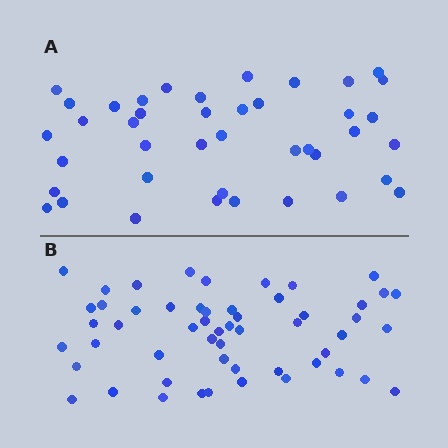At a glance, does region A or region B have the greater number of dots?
Region B (the bottom region) has more dots.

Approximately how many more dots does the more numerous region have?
Region B has approximately 15 more dots than region A.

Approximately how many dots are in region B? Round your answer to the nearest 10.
About 50 dots. (The exact count is 54, which rounds to 50.)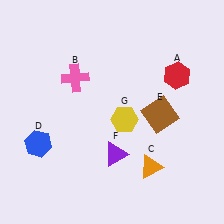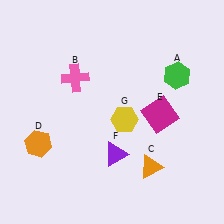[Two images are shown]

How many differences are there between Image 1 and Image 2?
There are 3 differences between the two images.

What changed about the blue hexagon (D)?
In Image 1, D is blue. In Image 2, it changed to orange.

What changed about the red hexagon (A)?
In Image 1, A is red. In Image 2, it changed to green.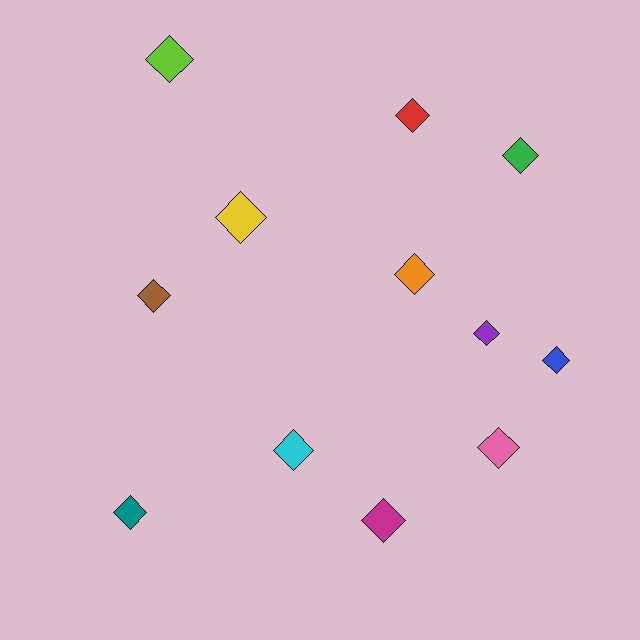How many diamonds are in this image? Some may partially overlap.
There are 12 diamonds.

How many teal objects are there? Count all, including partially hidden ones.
There is 1 teal object.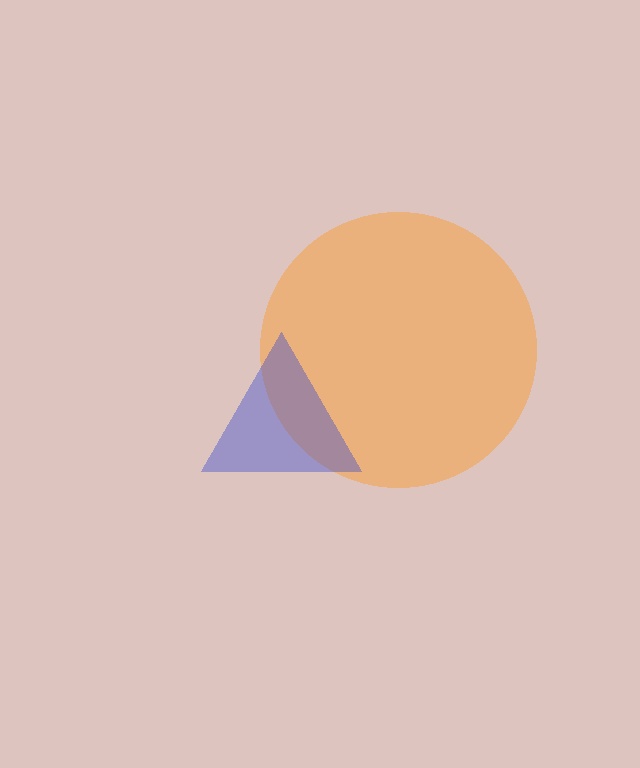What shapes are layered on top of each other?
The layered shapes are: an orange circle, a blue triangle.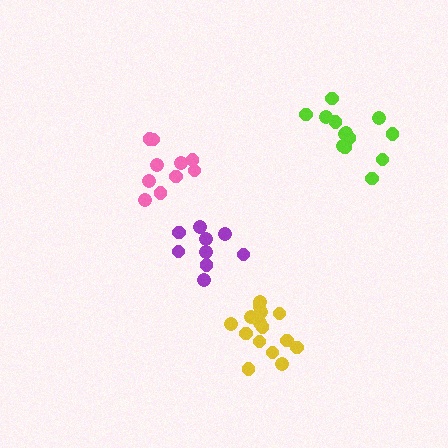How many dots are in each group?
Group 1: 10 dots, Group 2: 15 dots, Group 3: 13 dots, Group 4: 9 dots (47 total).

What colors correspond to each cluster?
The clusters are colored: pink, yellow, lime, purple.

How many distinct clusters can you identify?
There are 4 distinct clusters.